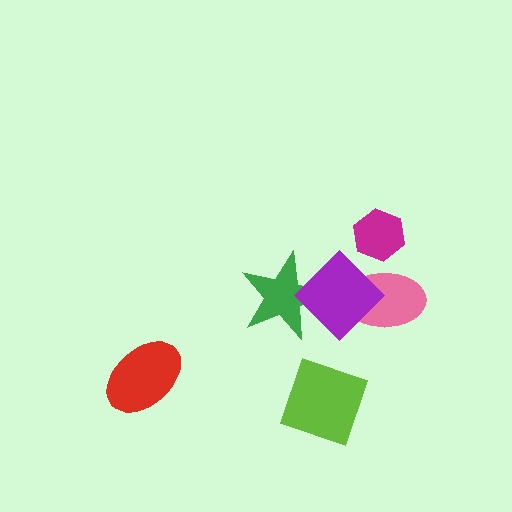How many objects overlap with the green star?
1 object overlaps with the green star.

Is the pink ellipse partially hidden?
Yes, it is partially covered by another shape.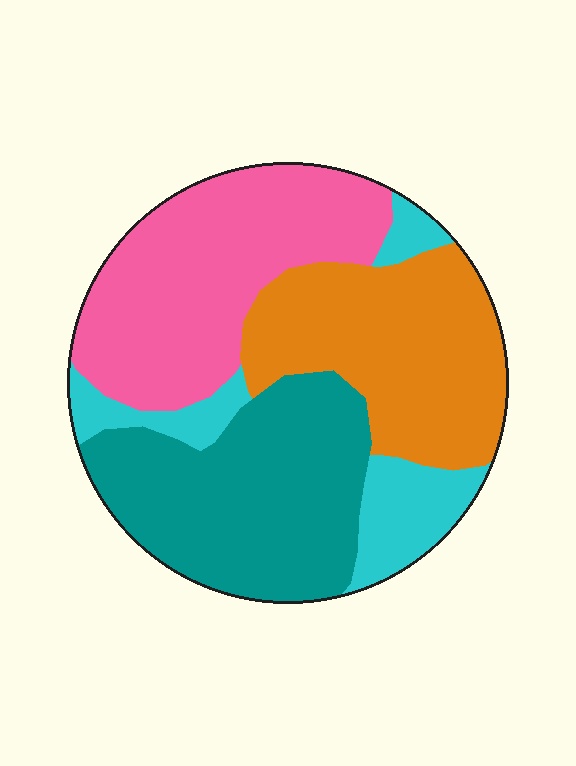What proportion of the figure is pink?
Pink covers around 30% of the figure.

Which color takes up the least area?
Cyan, at roughly 15%.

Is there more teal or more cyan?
Teal.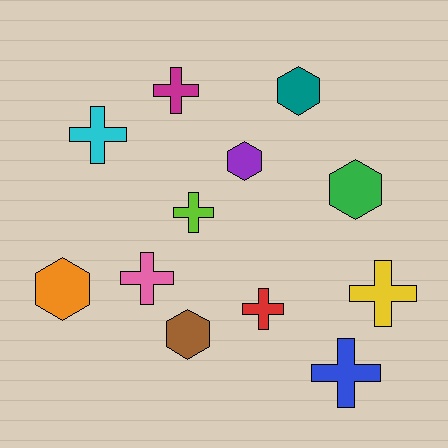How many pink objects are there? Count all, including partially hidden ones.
There is 1 pink object.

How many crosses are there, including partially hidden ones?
There are 7 crosses.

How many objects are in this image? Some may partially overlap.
There are 12 objects.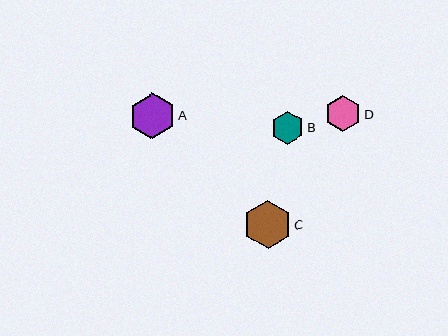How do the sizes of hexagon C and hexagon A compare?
Hexagon C and hexagon A are approximately the same size.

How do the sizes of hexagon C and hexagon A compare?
Hexagon C and hexagon A are approximately the same size.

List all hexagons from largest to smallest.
From largest to smallest: C, A, D, B.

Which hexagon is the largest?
Hexagon C is the largest with a size of approximately 48 pixels.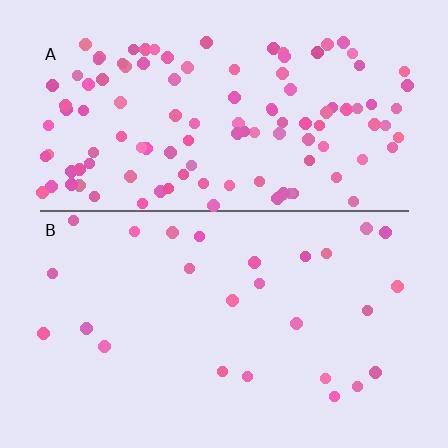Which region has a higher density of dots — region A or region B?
A (the top).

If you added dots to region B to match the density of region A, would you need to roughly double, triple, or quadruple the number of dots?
Approximately quadruple.